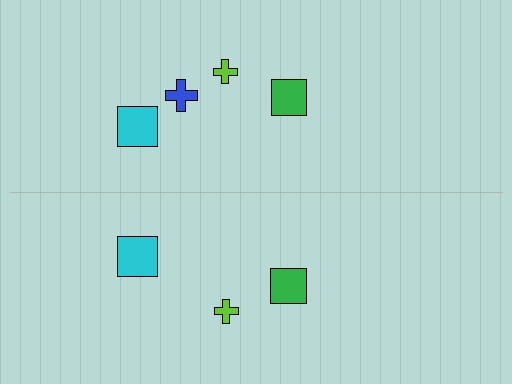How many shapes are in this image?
There are 7 shapes in this image.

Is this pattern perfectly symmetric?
No, the pattern is not perfectly symmetric. A blue cross is missing from the bottom side.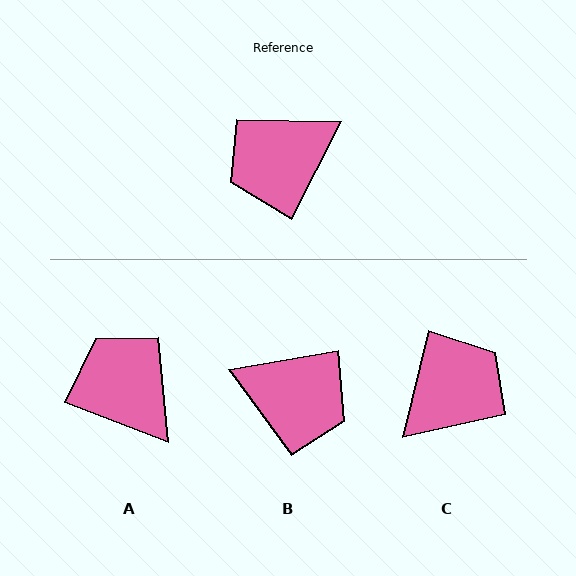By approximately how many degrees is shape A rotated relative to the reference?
Approximately 84 degrees clockwise.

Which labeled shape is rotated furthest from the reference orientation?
C, about 167 degrees away.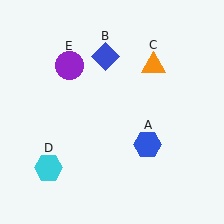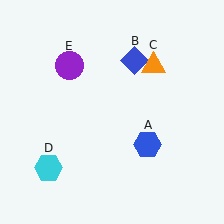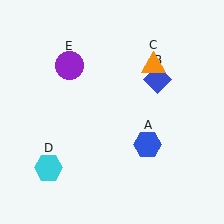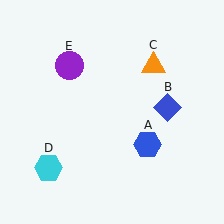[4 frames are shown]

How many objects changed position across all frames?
1 object changed position: blue diamond (object B).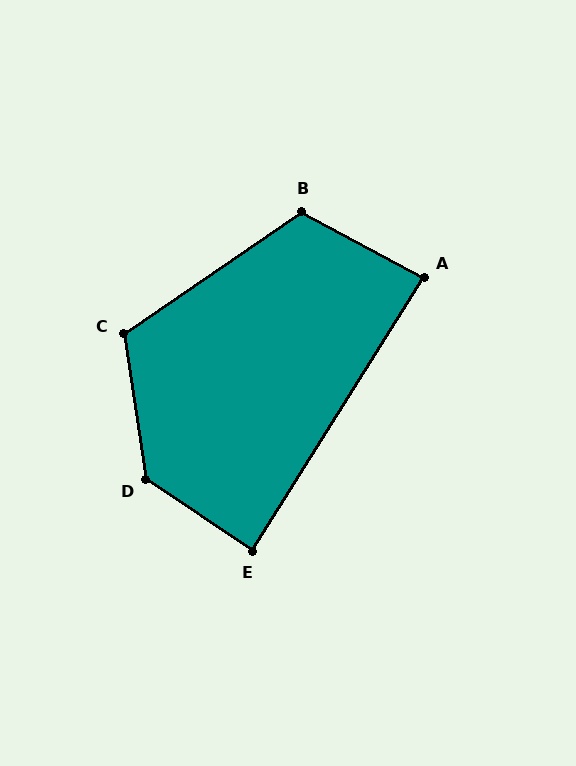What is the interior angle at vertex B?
Approximately 117 degrees (obtuse).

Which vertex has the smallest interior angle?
A, at approximately 86 degrees.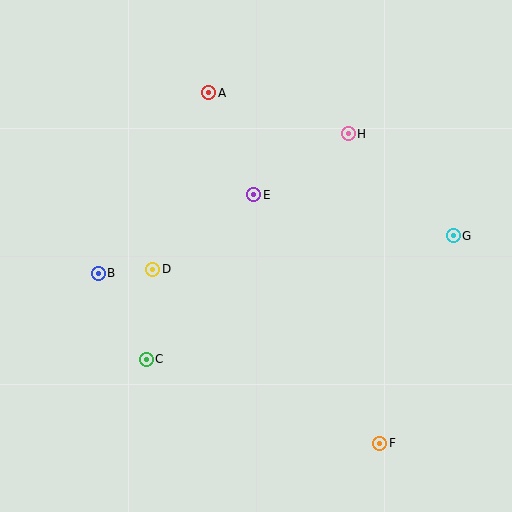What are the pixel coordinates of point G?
Point G is at (453, 236).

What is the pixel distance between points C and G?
The distance between C and G is 331 pixels.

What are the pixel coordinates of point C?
Point C is at (146, 359).